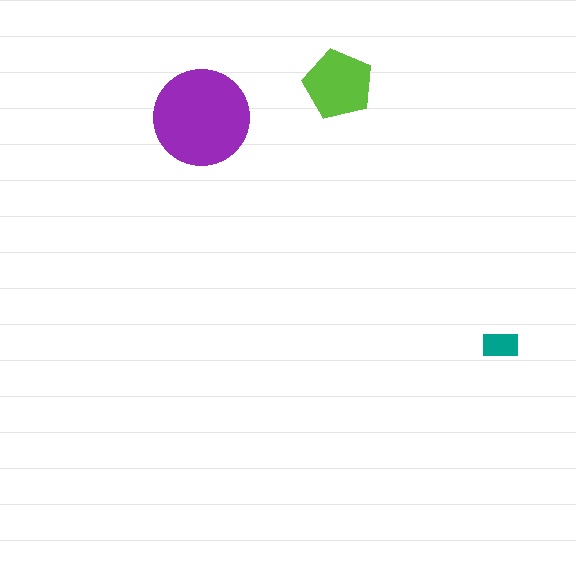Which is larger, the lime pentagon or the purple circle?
The purple circle.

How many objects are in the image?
There are 3 objects in the image.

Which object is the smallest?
The teal rectangle.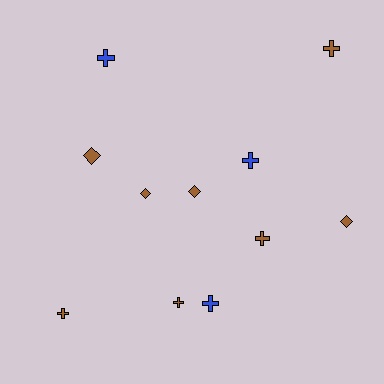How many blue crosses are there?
There are 3 blue crosses.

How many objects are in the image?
There are 11 objects.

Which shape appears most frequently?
Cross, with 7 objects.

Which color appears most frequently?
Brown, with 8 objects.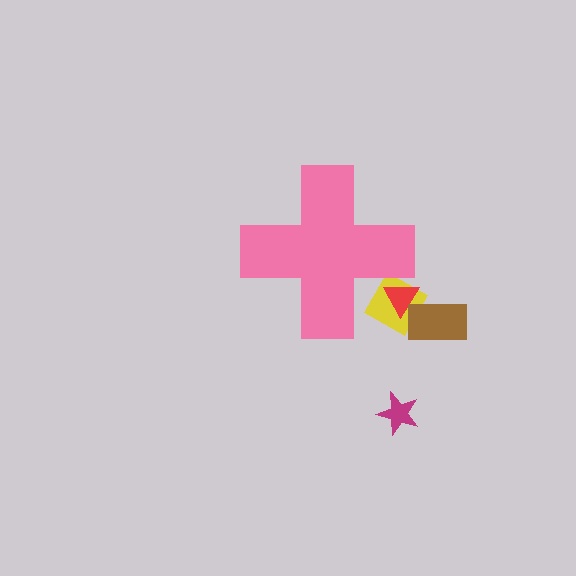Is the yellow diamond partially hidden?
Yes, the yellow diamond is partially hidden behind the pink cross.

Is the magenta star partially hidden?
No, the magenta star is fully visible.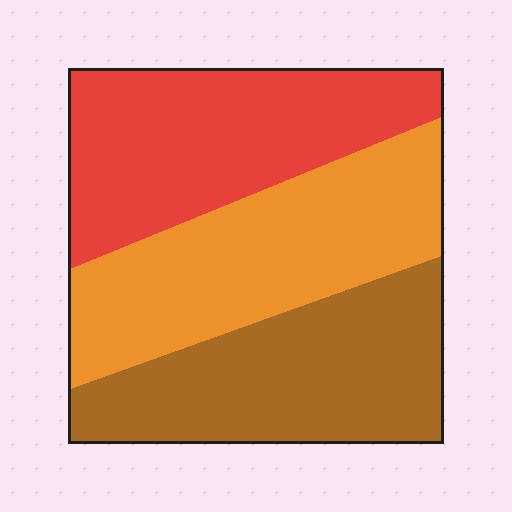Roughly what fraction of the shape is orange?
Orange covers roughly 35% of the shape.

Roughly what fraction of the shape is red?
Red takes up about one third (1/3) of the shape.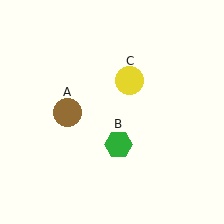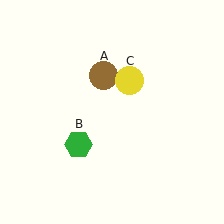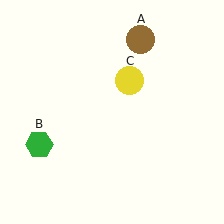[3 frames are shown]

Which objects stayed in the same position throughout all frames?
Yellow circle (object C) remained stationary.